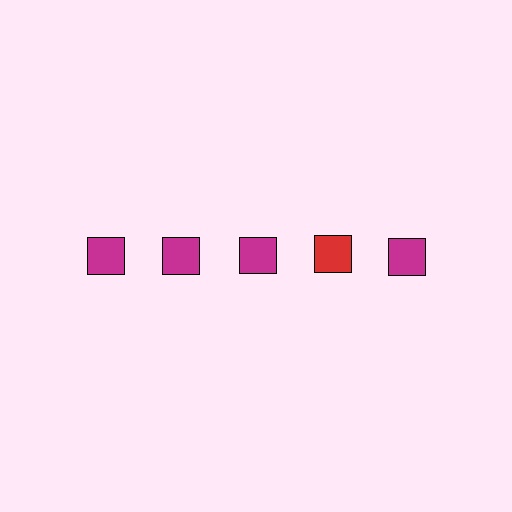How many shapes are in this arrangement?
There are 5 shapes arranged in a grid pattern.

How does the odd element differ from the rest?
It has a different color: red instead of magenta.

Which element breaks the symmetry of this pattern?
The red square in the top row, second from right column breaks the symmetry. All other shapes are magenta squares.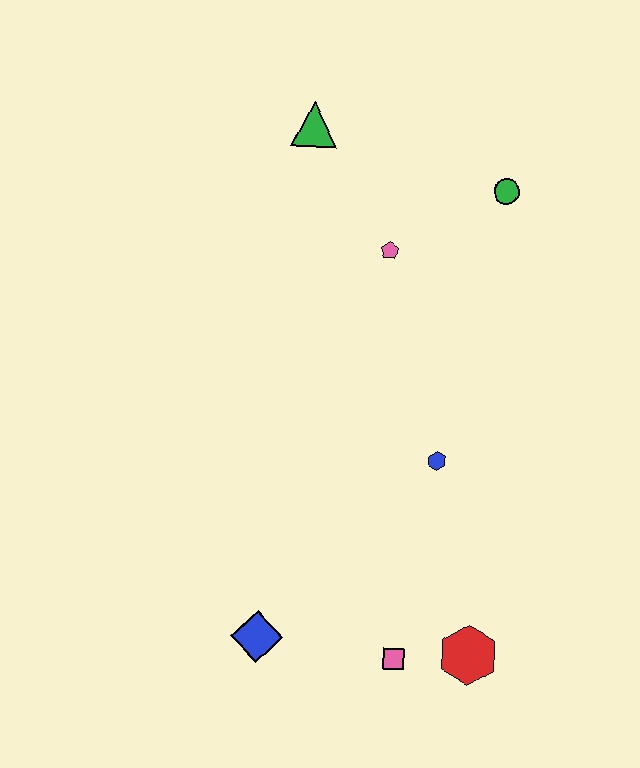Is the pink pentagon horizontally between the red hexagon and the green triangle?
Yes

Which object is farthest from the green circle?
The blue diamond is farthest from the green circle.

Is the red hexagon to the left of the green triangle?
No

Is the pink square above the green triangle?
No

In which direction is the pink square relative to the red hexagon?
The pink square is to the left of the red hexagon.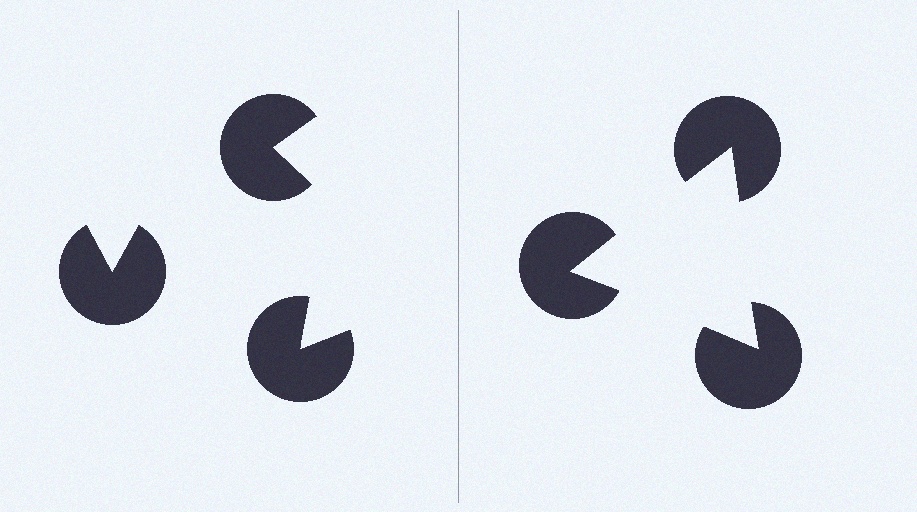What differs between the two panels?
The pac-man discs are positioned identically on both sides; only the wedge orientations differ. On the right they align to a triangle; on the left they are misaligned.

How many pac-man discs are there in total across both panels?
6 — 3 on each side.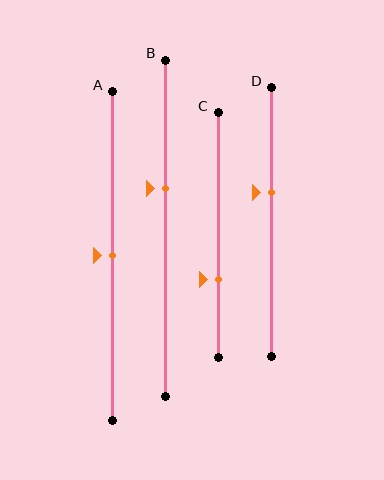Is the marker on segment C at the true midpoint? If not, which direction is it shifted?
No, the marker on segment C is shifted downward by about 18% of the segment length.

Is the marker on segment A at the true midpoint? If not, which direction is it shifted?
Yes, the marker on segment A is at the true midpoint.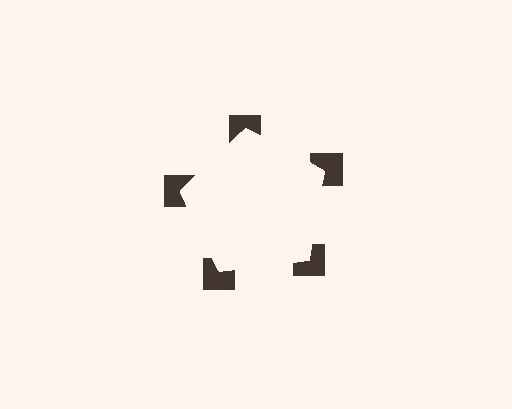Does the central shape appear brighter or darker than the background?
It typically appears slightly brighter than the background, even though no actual brightness change is drawn.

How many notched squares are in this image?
There are 5 — one at each vertex of the illusory pentagon.